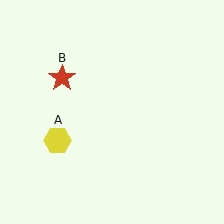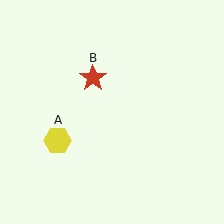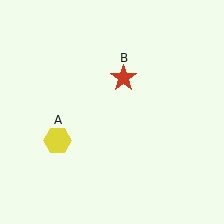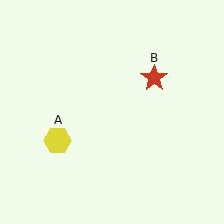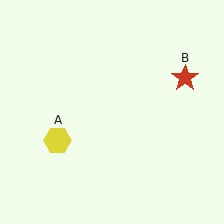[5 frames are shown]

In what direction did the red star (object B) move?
The red star (object B) moved right.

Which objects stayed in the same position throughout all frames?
Yellow hexagon (object A) remained stationary.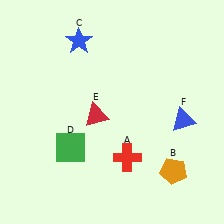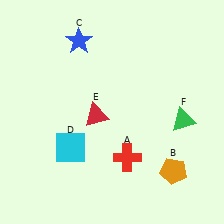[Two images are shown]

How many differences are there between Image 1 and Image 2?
There are 2 differences between the two images.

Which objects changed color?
D changed from green to cyan. F changed from blue to green.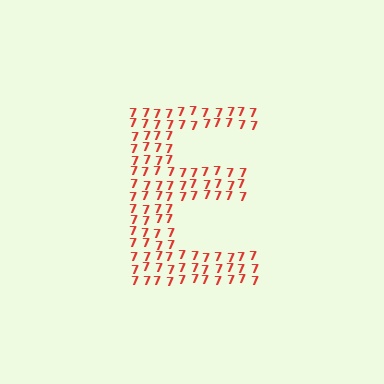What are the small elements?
The small elements are digit 7's.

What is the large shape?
The large shape is the letter E.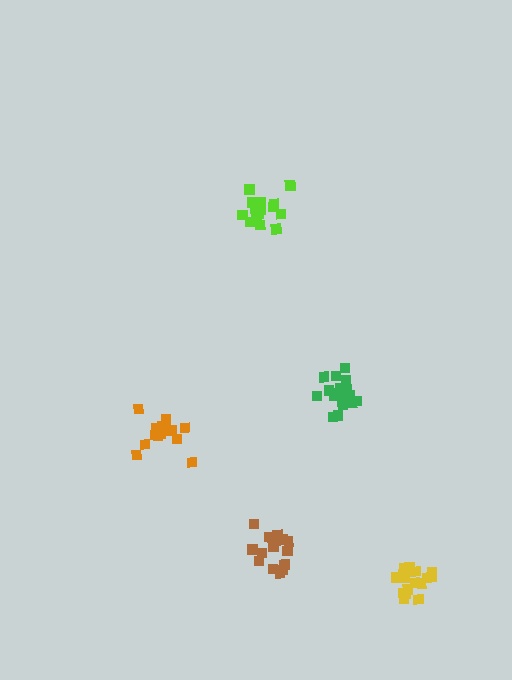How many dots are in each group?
Group 1: 20 dots, Group 2: 16 dots, Group 3: 18 dots, Group 4: 15 dots, Group 5: 14 dots (83 total).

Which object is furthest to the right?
The yellow cluster is rightmost.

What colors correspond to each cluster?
The clusters are colored: green, lime, yellow, brown, orange.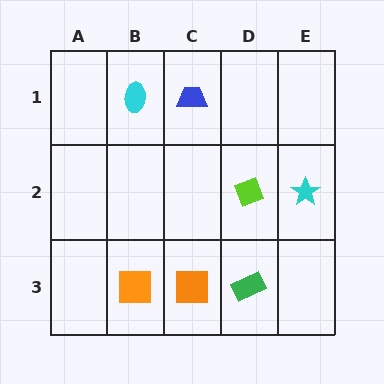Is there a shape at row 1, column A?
No, that cell is empty.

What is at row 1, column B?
A cyan ellipse.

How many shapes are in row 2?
2 shapes.